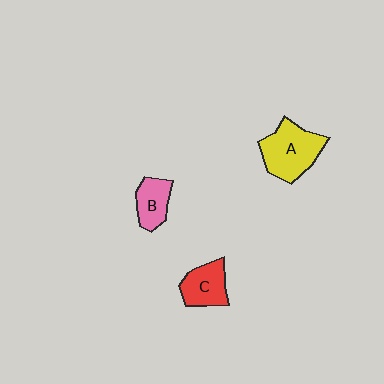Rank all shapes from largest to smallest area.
From largest to smallest: A (yellow), C (red), B (pink).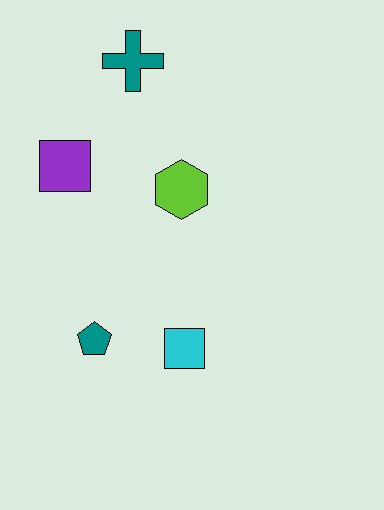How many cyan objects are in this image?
There is 1 cyan object.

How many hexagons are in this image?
There is 1 hexagon.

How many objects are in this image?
There are 5 objects.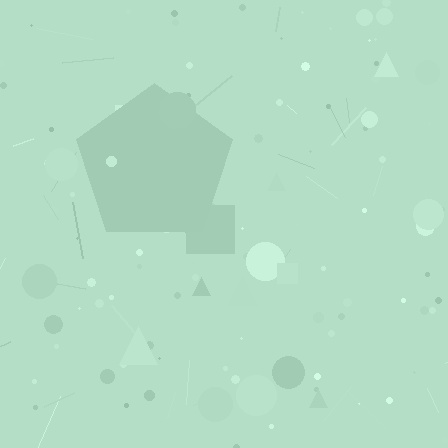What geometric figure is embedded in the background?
A pentagon is embedded in the background.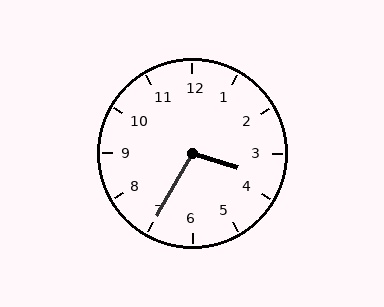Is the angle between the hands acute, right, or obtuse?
It is obtuse.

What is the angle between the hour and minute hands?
Approximately 102 degrees.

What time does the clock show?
3:35.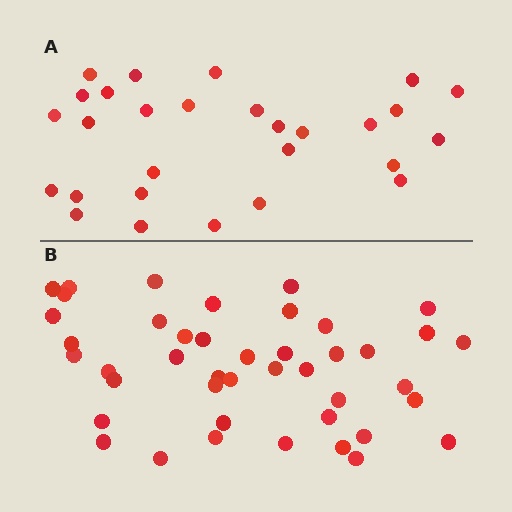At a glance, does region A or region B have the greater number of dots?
Region B (the bottom region) has more dots.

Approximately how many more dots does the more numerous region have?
Region B has approximately 15 more dots than region A.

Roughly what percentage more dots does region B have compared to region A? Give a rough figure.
About 55% more.